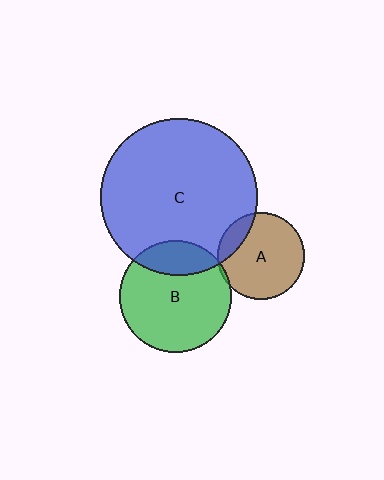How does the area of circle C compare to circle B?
Approximately 2.0 times.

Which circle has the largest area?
Circle C (blue).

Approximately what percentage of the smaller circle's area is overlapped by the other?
Approximately 15%.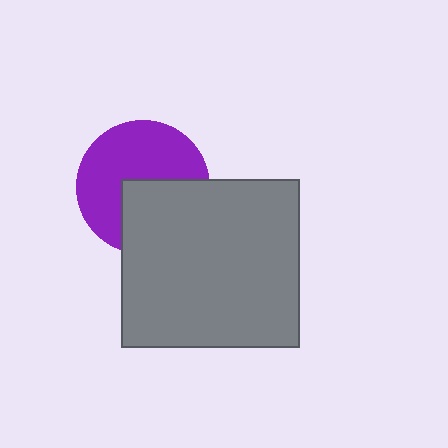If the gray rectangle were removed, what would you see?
You would see the complete purple circle.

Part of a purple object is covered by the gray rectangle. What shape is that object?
It is a circle.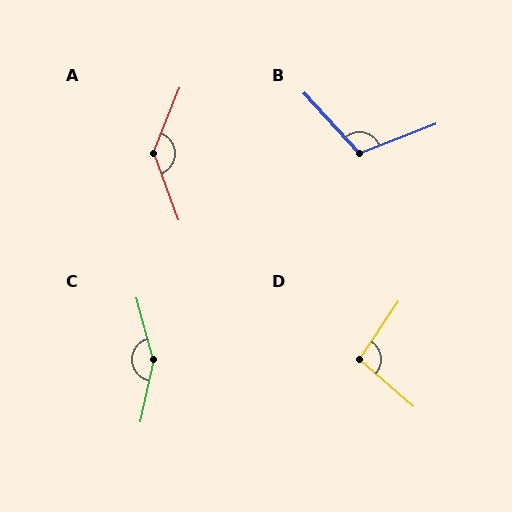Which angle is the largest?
C, at approximately 153 degrees.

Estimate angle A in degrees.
Approximately 138 degrees.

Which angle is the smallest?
D, at approximately 97 degrees.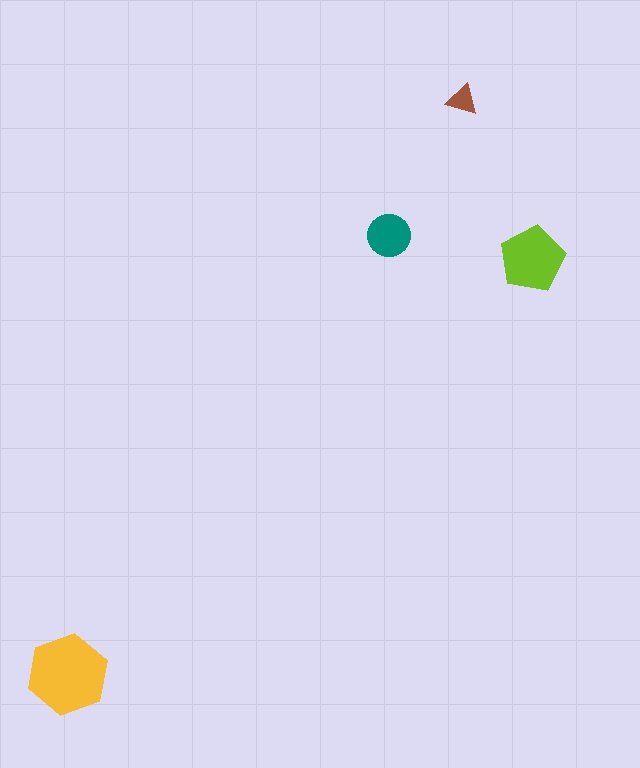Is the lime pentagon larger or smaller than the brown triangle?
Larger.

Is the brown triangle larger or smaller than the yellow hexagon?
Smaller.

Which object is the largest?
The yellow hexagon.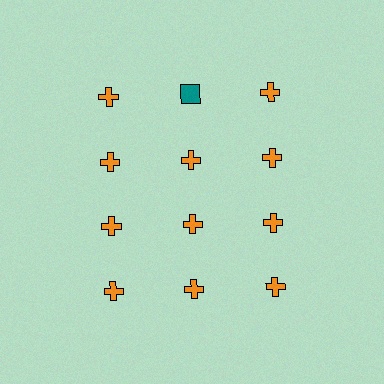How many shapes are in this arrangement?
There are 12 shapes arranged in a grid pattern.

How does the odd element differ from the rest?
It differs in both color (teal instead of orange) and shape (square instead of cross).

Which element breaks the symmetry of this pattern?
The teal square in the top row, second from left column breaks the symmetry. All other shapes are orange crosses.